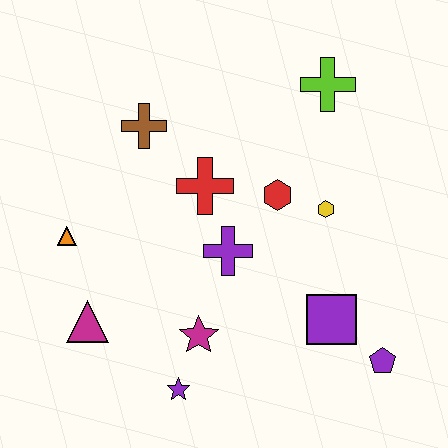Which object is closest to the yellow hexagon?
The red hexagon is closest to the yellow hexagon.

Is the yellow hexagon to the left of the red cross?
No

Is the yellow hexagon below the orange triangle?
No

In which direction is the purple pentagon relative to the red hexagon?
The purple pentagon is below the red hexagon.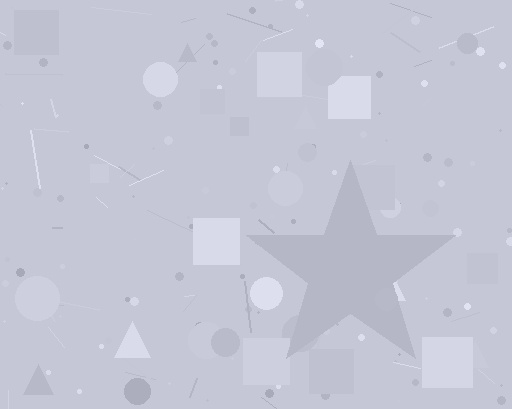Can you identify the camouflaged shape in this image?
The camouflaged shape is a star.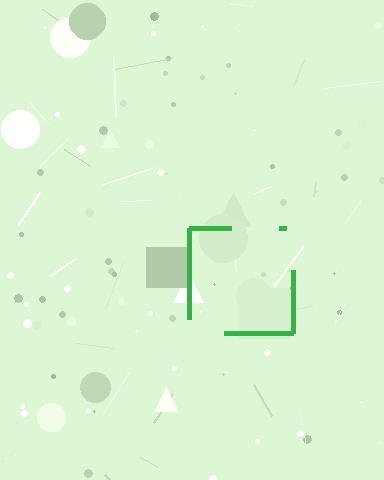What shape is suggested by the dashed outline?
The dashed outline suggests a square.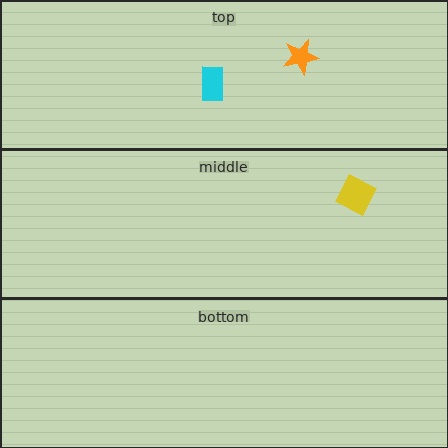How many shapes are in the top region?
2.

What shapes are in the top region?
The orange star, the cyan rectangle.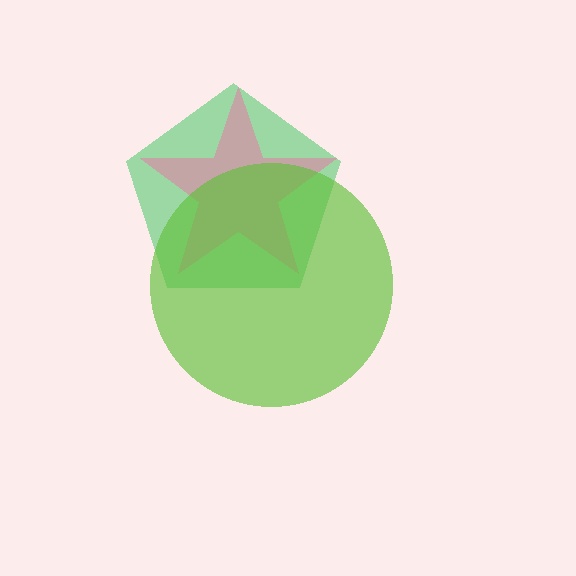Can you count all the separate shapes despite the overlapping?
Yes, there are 3 separate shapes.